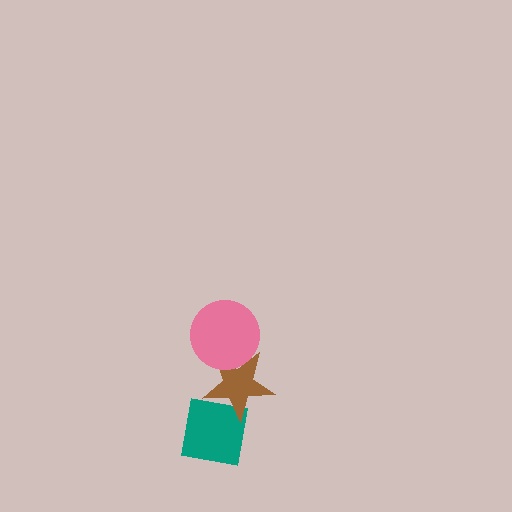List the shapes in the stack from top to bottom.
From top to bottom: the pink circle, the brown star, the teal square.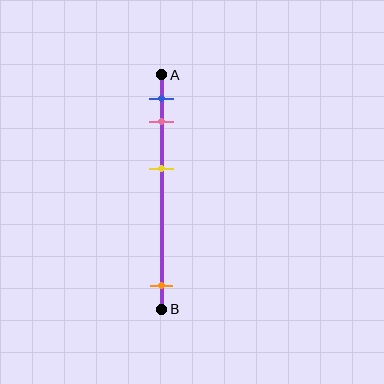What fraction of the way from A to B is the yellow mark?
The yellow mark is approximately 40% (0.4) of the way from A to B.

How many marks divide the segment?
There are 4 marks dividing the segment.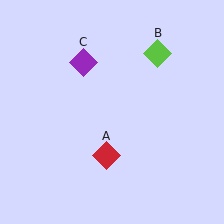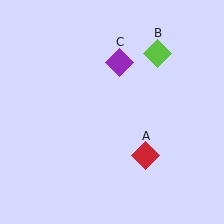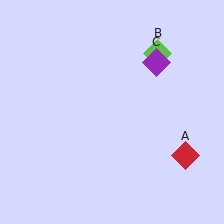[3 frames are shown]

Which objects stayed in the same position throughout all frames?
Lime diamond (object B) remained stationary.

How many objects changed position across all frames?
2 objects changed position: red diamond (object A), purple diamond (object C).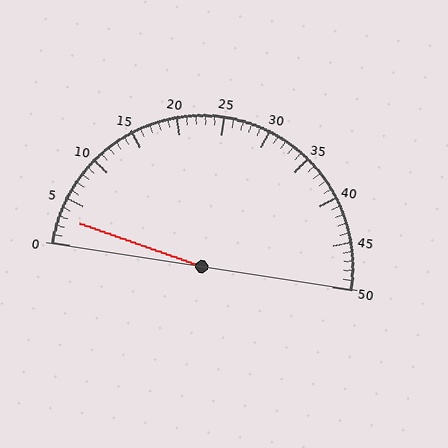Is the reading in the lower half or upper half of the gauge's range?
The reading is in the lower half of the range (0 to 50).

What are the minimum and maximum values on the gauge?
The gauge ranges from 0 to 50.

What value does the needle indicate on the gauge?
The needle indicates approximately 3.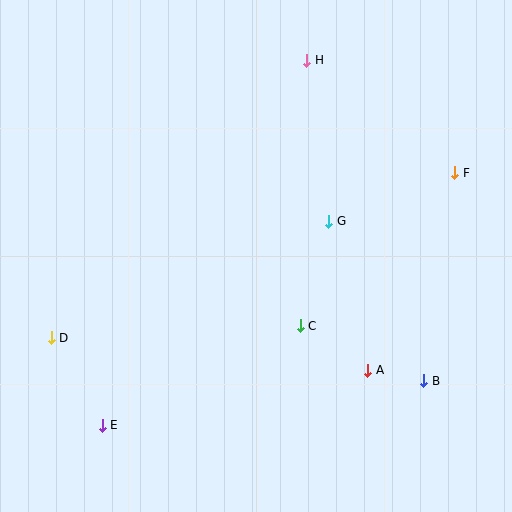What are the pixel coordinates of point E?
Point E is at (102, 425).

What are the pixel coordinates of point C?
Point C is at (300, 326).